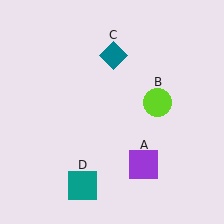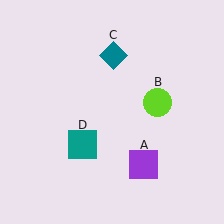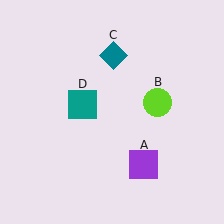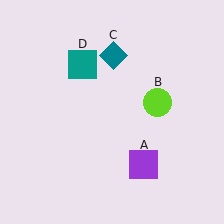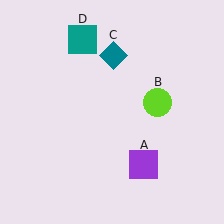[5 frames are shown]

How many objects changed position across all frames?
1 object changed position: teal square (object D).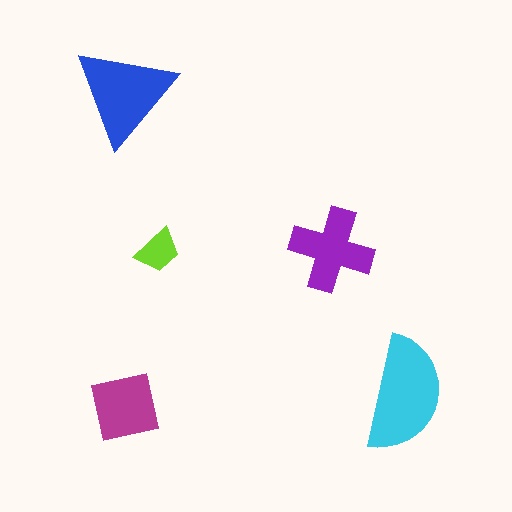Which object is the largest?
The cyan semicircle.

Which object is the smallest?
The lime trapezoid.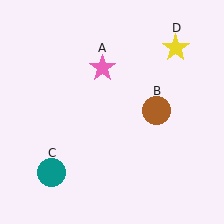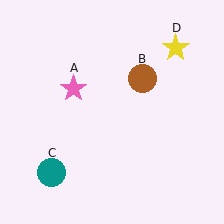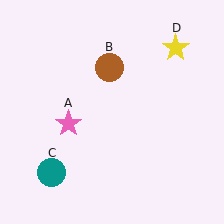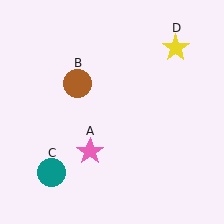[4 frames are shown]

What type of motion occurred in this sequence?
The pink star (object A), brown circle (object B) rotated counterclockwise around the center of the scene.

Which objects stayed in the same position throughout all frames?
Teal circle (object C) and yellow star (object D) remained stationary.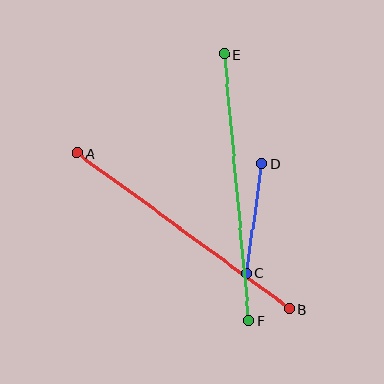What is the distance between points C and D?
The distance is approximately 110 pixels.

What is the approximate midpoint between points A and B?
The midpoint is at approximately (183, 231) pixels.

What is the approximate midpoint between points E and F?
The midpoint is at approximately (237, 187) pixels.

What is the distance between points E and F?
The distance is approximately 268 pixels.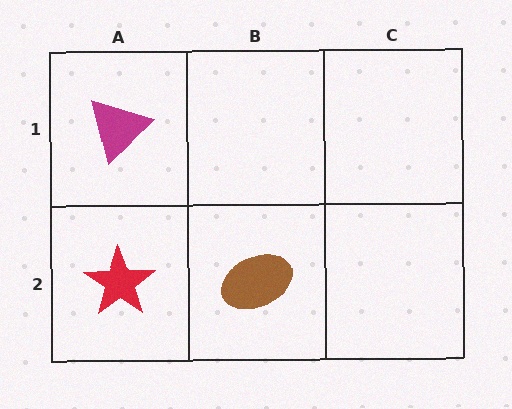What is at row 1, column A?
A magenta triangle.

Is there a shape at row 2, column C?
No, that cell is empty.